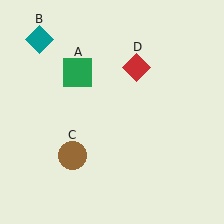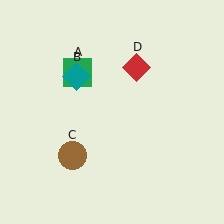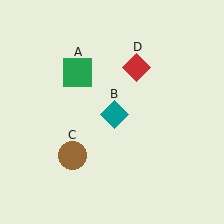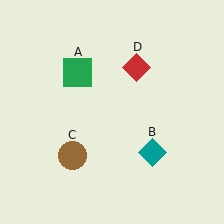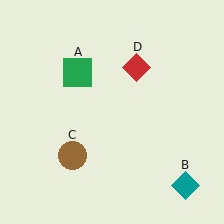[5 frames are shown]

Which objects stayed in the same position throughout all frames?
Green square (object A) and brown circle (object C) and red diamond (object D) remained stationary.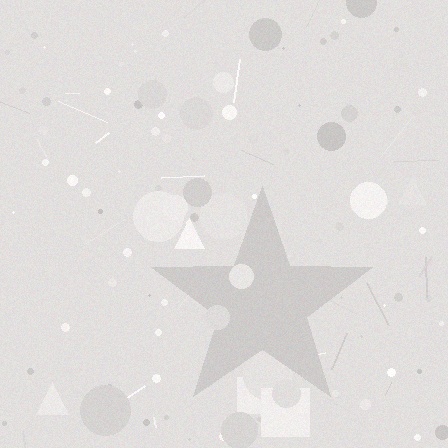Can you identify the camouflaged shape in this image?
The camouflaged shape is a star.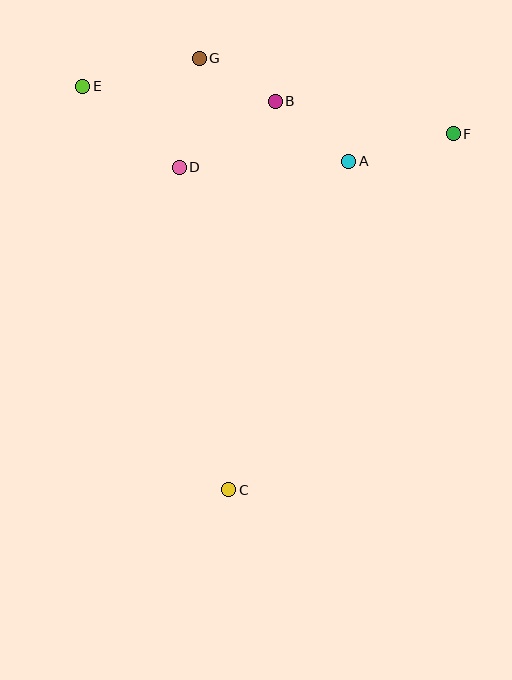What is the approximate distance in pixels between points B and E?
The distance between B and E is approximately 193 pixels.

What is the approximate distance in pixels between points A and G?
The distance between A and G is approximately 182 pixels.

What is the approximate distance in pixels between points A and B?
The distance between A and B is approximately 95 pixels.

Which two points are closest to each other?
Points B and G are closest to each other.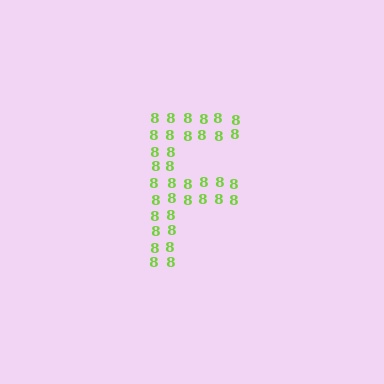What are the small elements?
The small elements are digit 8's.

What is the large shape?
The large shape is the letter F.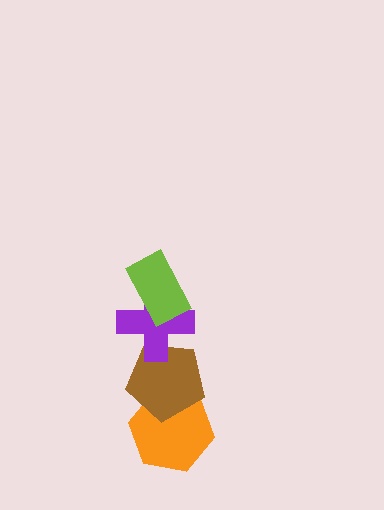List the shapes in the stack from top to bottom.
From top to bottom: the lime rectangle, the purple cross, the brown pentagon, the orange hexagon.